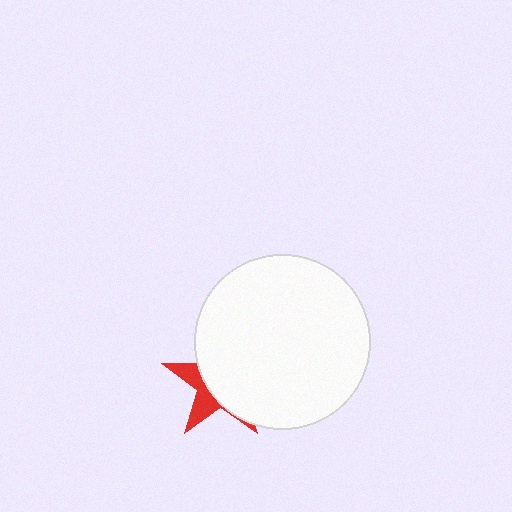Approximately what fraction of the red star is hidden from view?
Roughly 68% of the red star is hidden behind the white circle.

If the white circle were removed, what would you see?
You would see the complete red star.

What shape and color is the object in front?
The object in front is a white circle.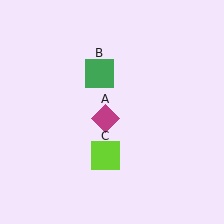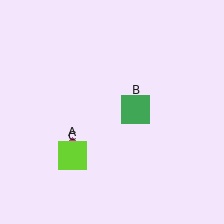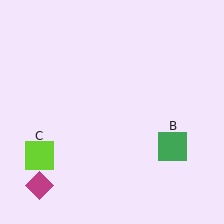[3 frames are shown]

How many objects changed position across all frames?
3 objects changed position: magenta diamond (object A), green square (object B), lime square (object C).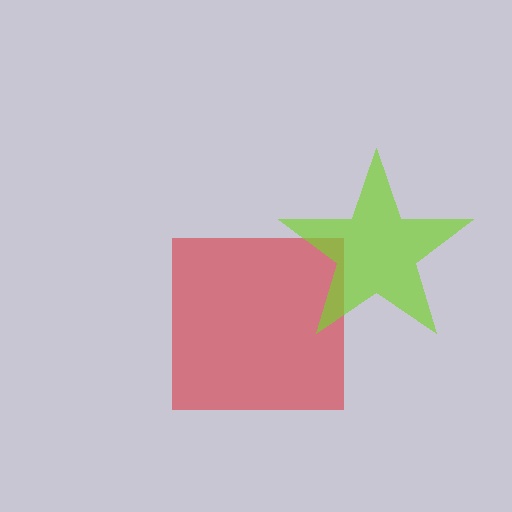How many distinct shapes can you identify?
There are 2 distinct shapes: a red square, a lime star.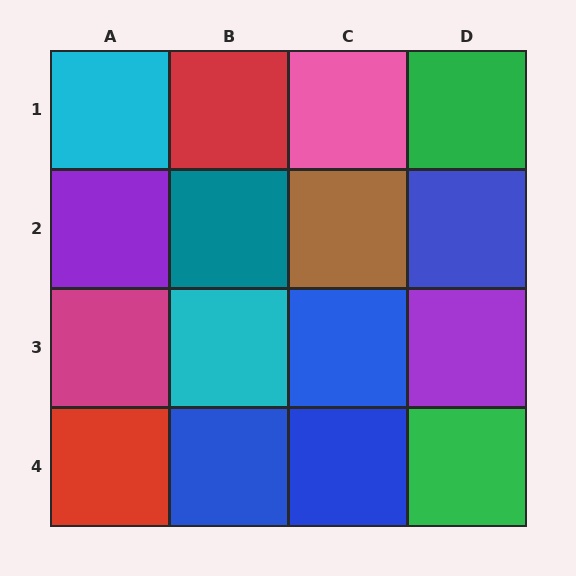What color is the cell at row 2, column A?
Purple.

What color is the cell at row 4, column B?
Blue.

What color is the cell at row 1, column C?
Pink.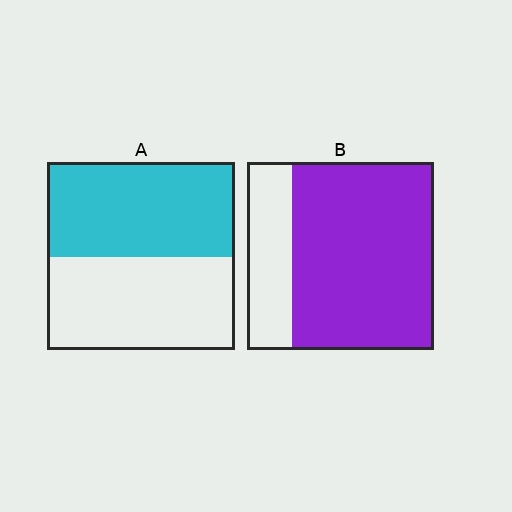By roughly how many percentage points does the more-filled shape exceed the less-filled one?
By roughly 25 percentage points (B over A).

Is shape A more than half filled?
Roughly half.